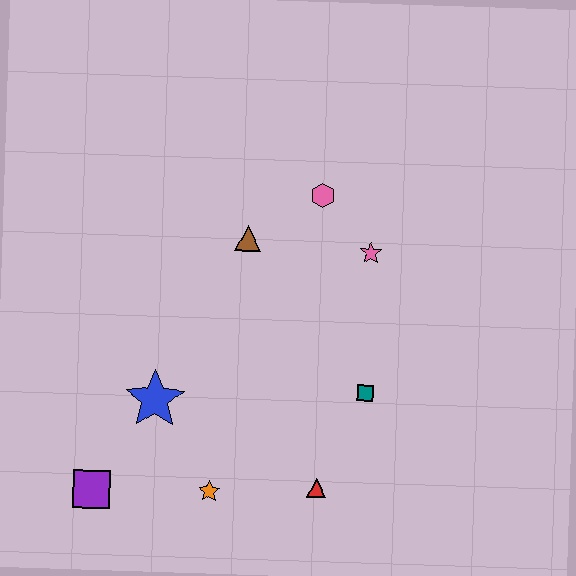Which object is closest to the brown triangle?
The pink hexagon is closest to the brown triangle.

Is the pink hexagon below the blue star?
No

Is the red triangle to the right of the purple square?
Yes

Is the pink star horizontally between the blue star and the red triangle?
No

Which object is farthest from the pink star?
The purple square is farthest from the pink star.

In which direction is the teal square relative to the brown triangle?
The teal square is below the brown triangle.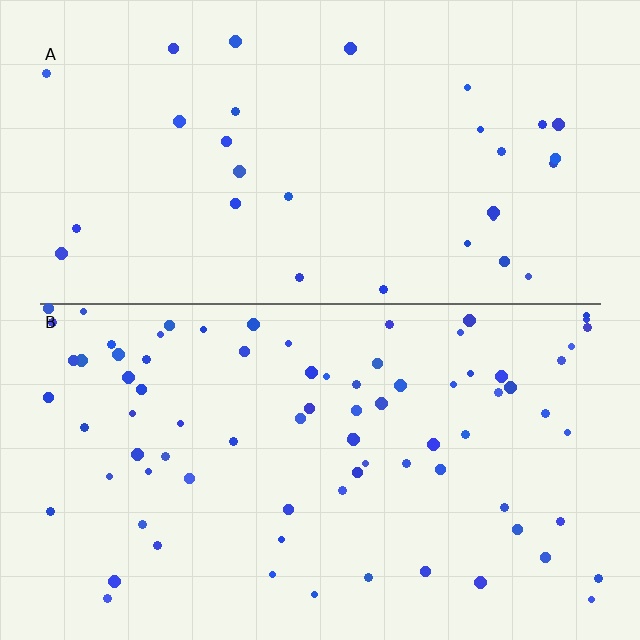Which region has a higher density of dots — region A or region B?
B (the bottom).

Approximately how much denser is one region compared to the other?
Approximately 2.6× — region B over region A.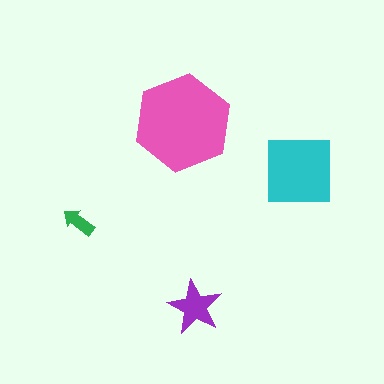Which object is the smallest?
The green arrow.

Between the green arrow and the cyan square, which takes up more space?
The cyan square.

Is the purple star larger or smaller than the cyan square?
Smaller.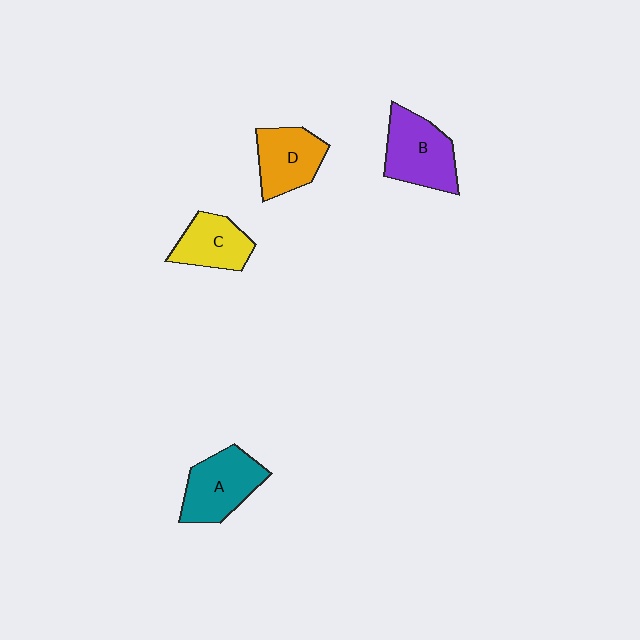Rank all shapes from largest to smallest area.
From largest to smallest: B (purple), A (teal), D (orange), C (yellow).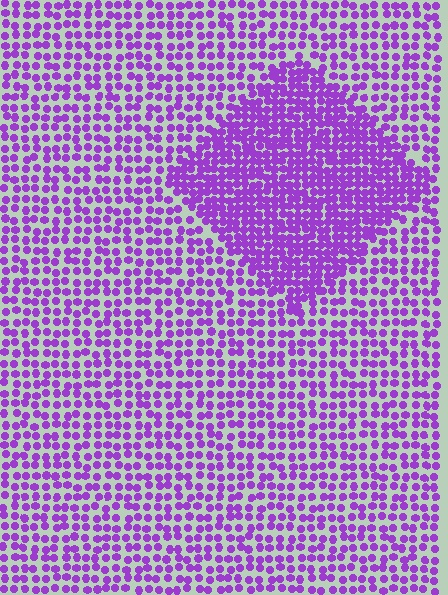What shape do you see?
I see a diamond.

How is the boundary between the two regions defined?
The boundary is defined by a change in element density (approximately 1.9x ratio). All elements are the same color, size, and shape.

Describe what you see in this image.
The image contains small purple elements arranged at two different densities. A diamond-shaped region is visible where the elements are more densely packed than the surrounding area.